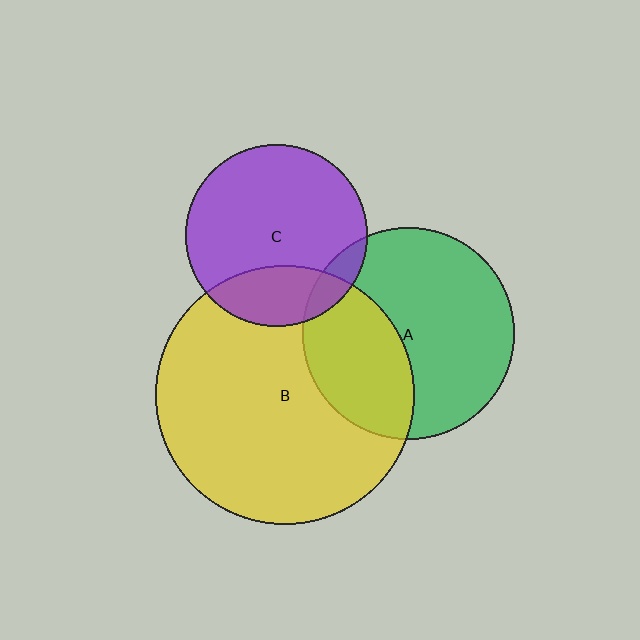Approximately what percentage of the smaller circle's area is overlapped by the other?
Approximately 25%.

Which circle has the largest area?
Circle B (yellow).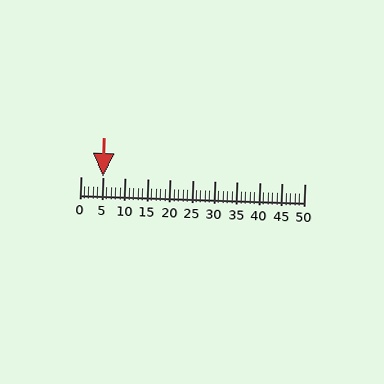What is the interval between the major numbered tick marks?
The major tick marks are spaced 5 units apart.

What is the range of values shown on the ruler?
The ruler shows values from 0 to 50.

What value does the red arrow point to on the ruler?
The red arrow points to approximately 5.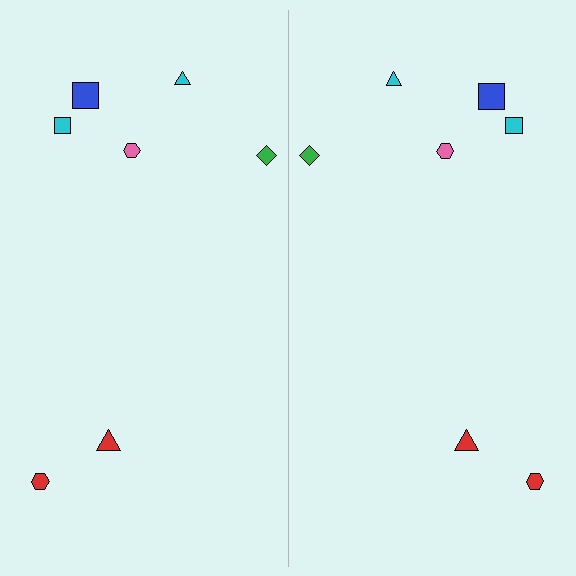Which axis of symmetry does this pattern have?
The pattern has a vertical axis of symmetry running through the center of the image.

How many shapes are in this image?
There are 14 shapes in this image.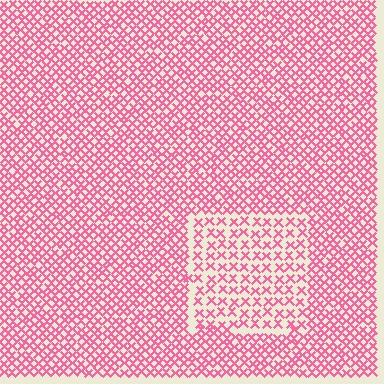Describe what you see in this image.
The image contains small pink elements arranged at two different densities. A rectangle-shaped region is visible where the elements are less densely packed than the surrounding area.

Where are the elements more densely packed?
The elements are more densely packed outside the rectangle boundary.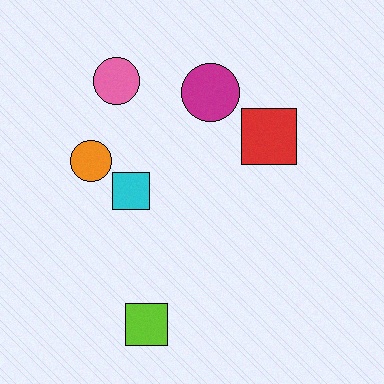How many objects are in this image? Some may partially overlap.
There are 6 objects.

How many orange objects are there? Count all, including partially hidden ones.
There is 1 orange object.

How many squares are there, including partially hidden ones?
There are 3 squares.